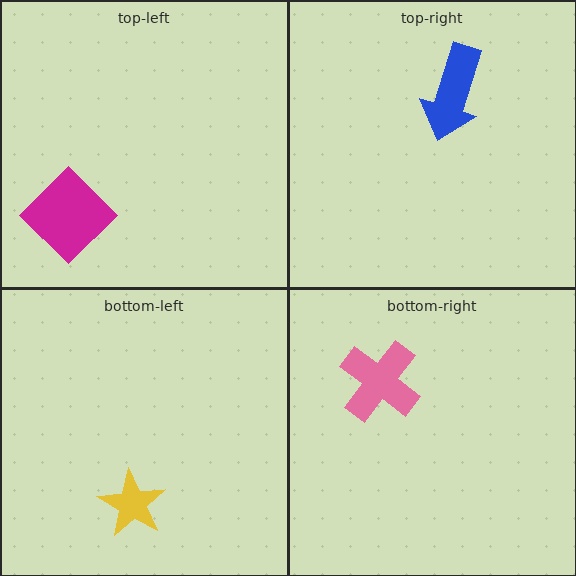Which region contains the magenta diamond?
The top-left region.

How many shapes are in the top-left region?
1.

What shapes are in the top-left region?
The magenta diamond.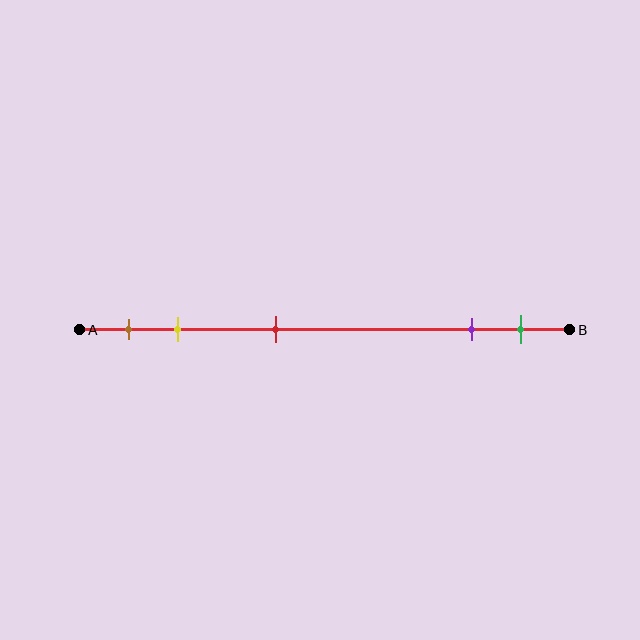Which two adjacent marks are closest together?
The purple and green marks are the closest adjacent pair.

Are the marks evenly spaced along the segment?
No, the marks are not evenly spaced.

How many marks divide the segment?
There are 5 marks dividing the segment.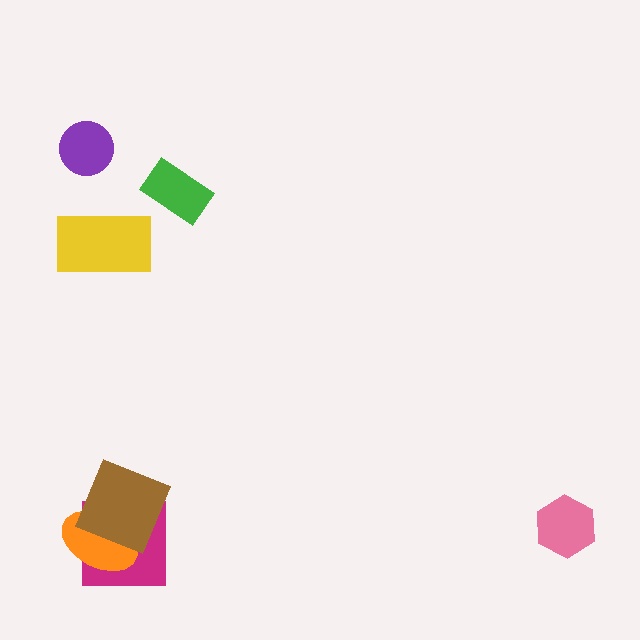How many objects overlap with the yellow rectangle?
0 objects overlap with the yellow rectangle.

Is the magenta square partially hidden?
Yes, it is partially covered by another shape.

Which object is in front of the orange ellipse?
The brown square is in front of the orange ellipse.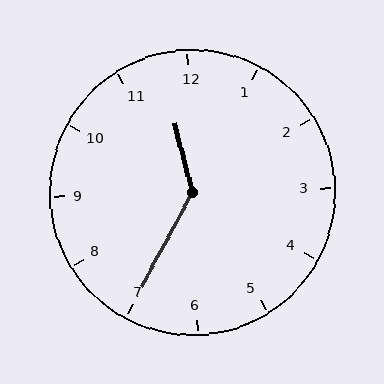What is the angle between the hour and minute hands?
Approximately 138 degrees.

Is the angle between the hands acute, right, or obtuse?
It is obtuse.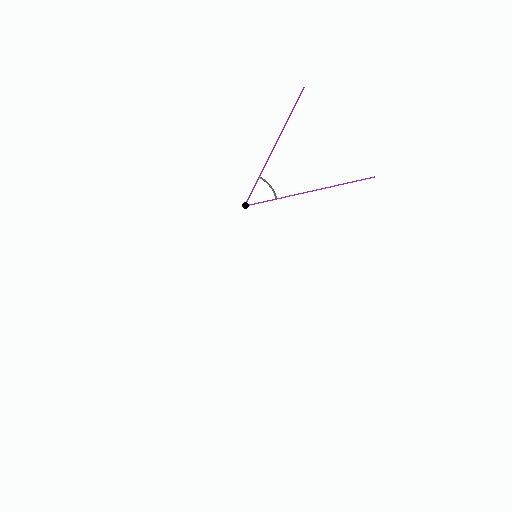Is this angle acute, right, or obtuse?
It is acute.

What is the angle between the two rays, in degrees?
Approximately 51 degrees.